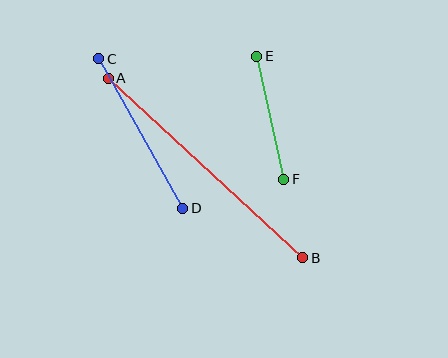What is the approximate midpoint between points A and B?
The midpoint is at approximately (205, 168) pixels.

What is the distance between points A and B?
The distance is approximately 265 pixels.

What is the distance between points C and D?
The distance is approximately 171 pixels.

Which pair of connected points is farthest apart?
Points A and B are farthest apart.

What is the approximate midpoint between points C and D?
The midpoint is at approximately (141, 133) pixels.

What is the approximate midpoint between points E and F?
The midpoint is at approximately (270, 118) pixels.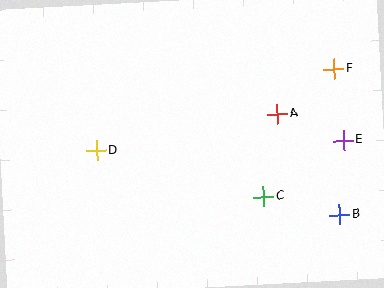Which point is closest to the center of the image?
Point C at (264, 197) is closest to the center.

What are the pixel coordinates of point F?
Point F is at (334, 69).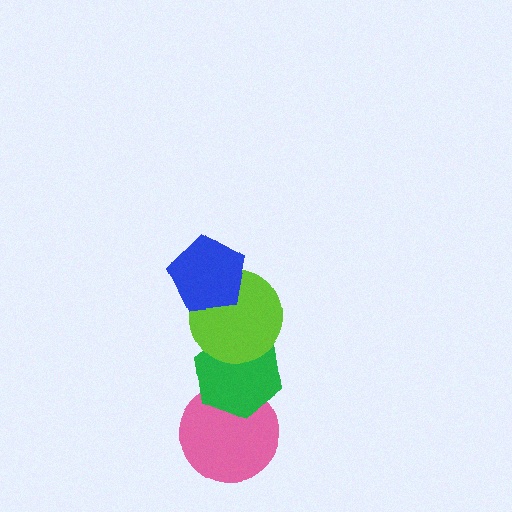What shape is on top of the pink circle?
The green hexagon is on top of the pink circle.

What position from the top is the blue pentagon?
The blue pentagon is 1st from the top.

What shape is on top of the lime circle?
The blue pentagon is on top of the lime circle.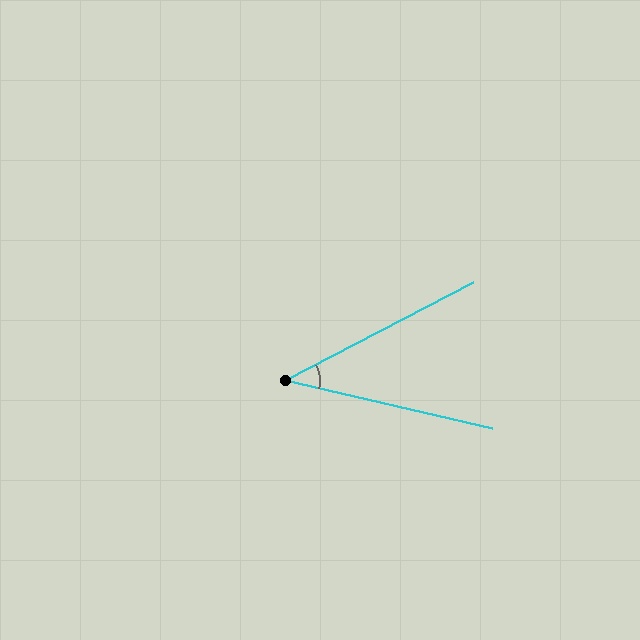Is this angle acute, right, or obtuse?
It is acute.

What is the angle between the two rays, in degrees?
Approximately 41 degrees.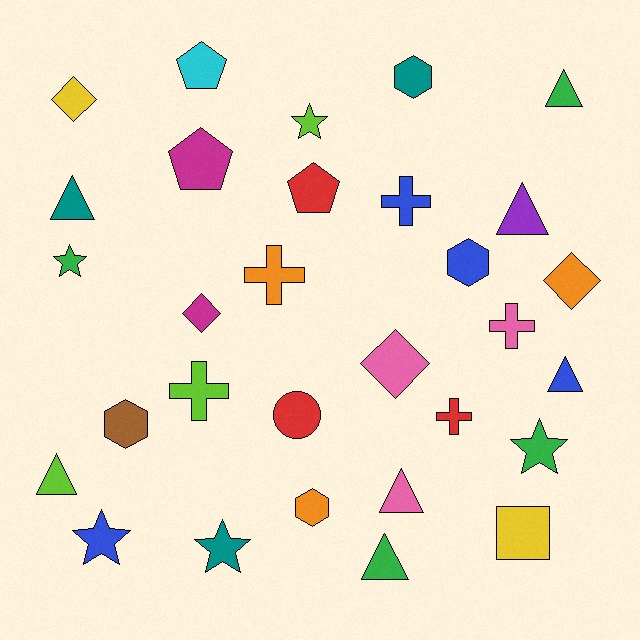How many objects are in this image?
There are 30 objects.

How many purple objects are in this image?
There is 1 purple object.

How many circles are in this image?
There is 1 circle.